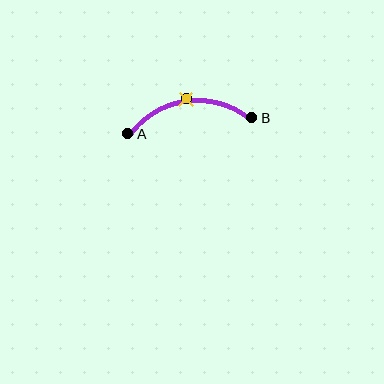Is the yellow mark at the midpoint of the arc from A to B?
Yes. The yellow mark lies on the arc at equal arc-length from both A and B — it is the arc midpoint.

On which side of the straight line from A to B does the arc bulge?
The arc bulges above the straight line connecting A and B.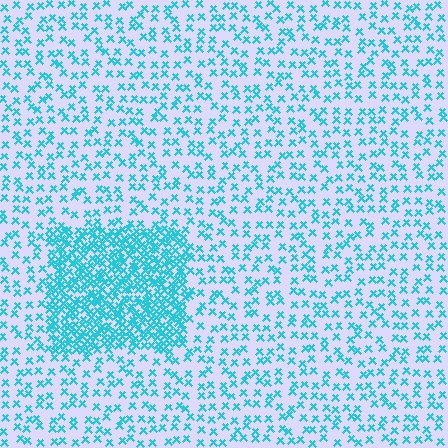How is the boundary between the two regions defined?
The boundary is defined by a change in element density (approximately 2.9x ratio). All elements are the same color, size, and shape.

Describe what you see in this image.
The image contains small cyan elements arranged at two different densities. A rectangle-shaped region is visible where the elements are more densely packed than the surrounding area.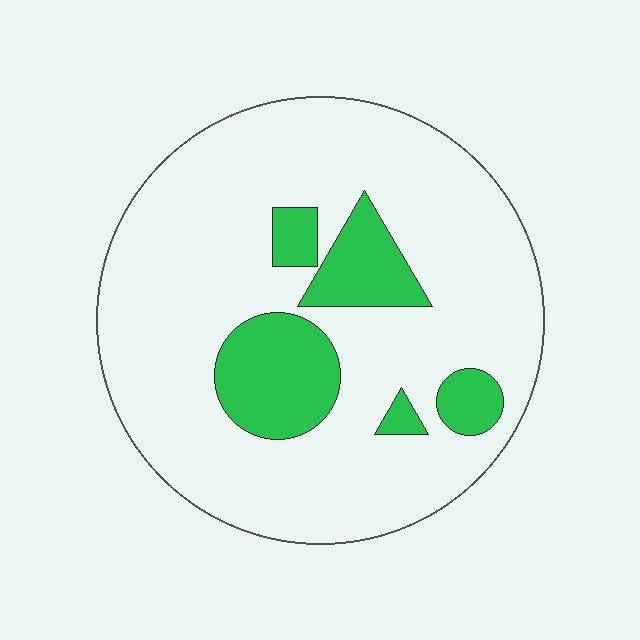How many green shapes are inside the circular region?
5.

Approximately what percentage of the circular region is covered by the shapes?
Approximately 20%.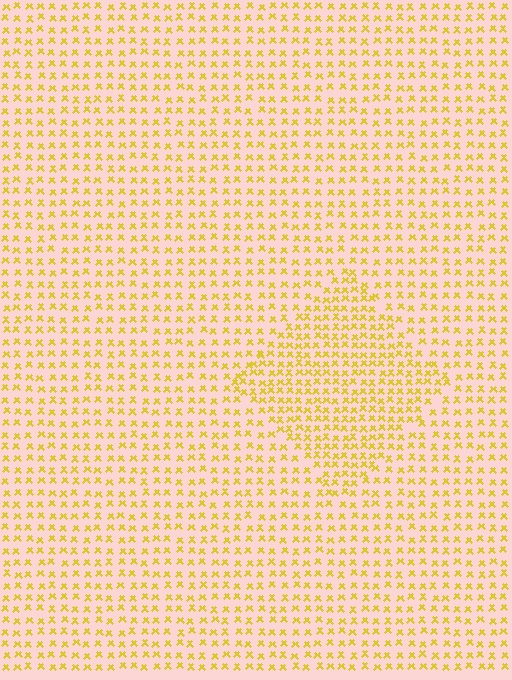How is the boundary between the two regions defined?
The boundary is defined by a change in element density (approximately 1.6x ratio). All elements are the same color, size, and shape.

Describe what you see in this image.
The image contains small yellow elements arranged at two different densities. A diamond-shaped region is visible where the elements are more densely packed than the surrounding area.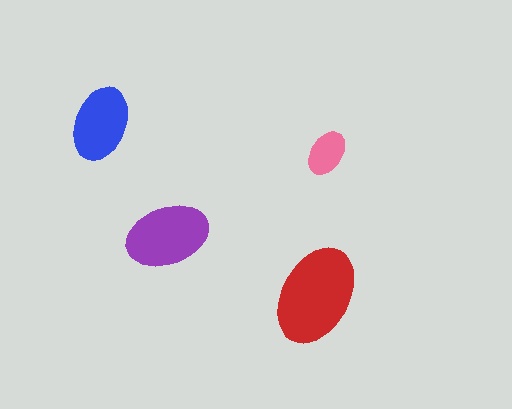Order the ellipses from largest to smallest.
the red one, the purple one, the blue one, the pink one.